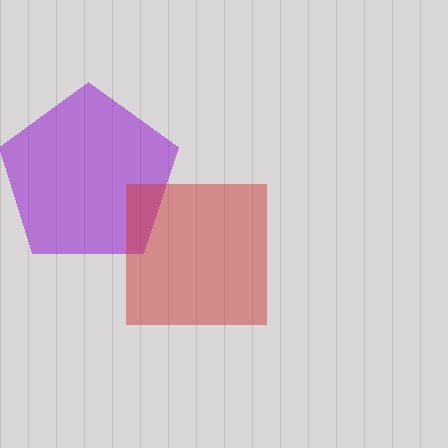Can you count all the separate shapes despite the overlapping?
Yes, there are 2 separate shapes.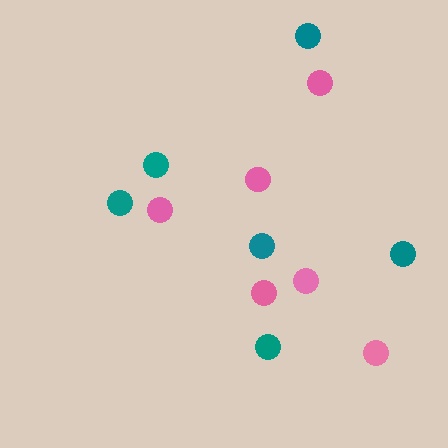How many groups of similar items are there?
There are 2 groups: one group of pink circles (6) and one group of teal circles (6).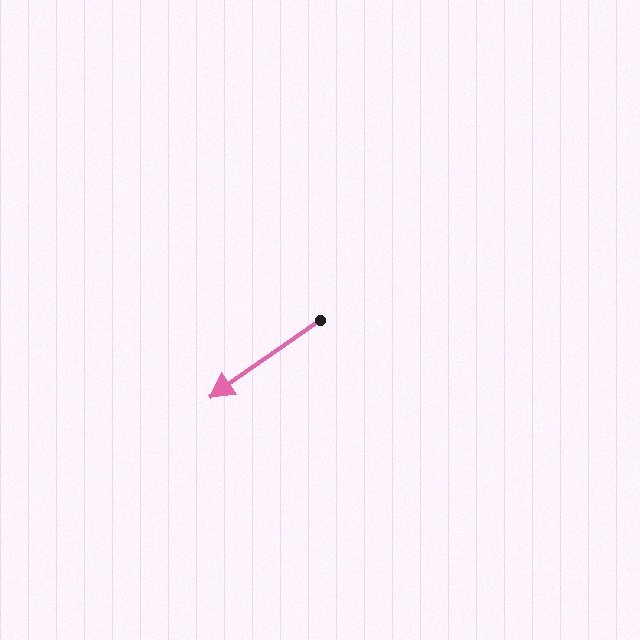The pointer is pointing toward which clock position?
Roughly 8 o'clock.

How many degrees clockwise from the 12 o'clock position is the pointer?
Approximately 235 degrees.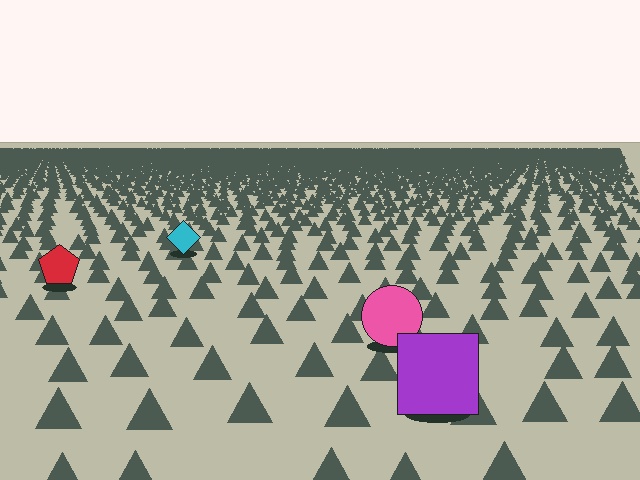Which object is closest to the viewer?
The purple square is closest. The texture marks near it are larger and more spread out.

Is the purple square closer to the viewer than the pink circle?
Yes. The purple square is closer — you can tell from the texture gradient: the ground texture is coarser near it.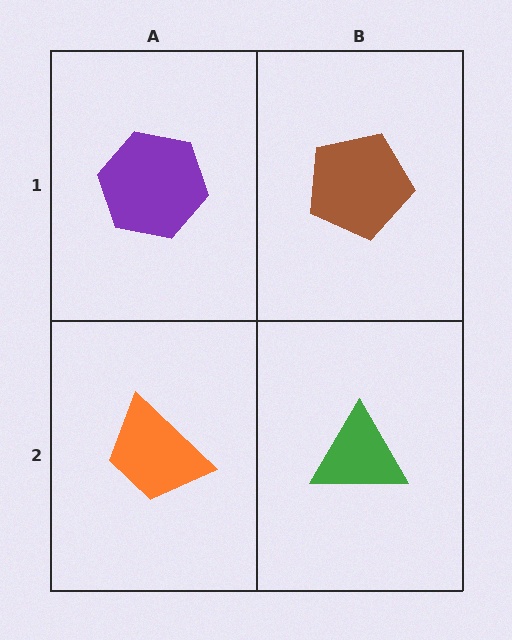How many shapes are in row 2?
2 shapes.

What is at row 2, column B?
A green triangle.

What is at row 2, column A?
An orange trapezoid.